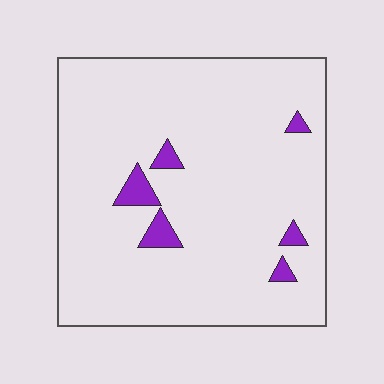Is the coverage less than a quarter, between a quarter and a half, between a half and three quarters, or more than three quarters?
Less than a quarter.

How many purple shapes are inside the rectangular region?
6.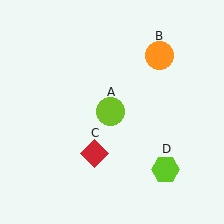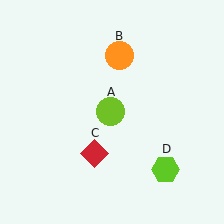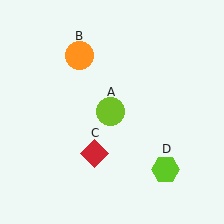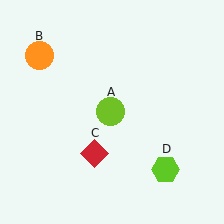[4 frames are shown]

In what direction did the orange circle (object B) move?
The orange circle (object B) moved left.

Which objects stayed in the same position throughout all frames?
Lime circle (object A) and red diamond (object C) and lime hexagon (object D) remained stationary.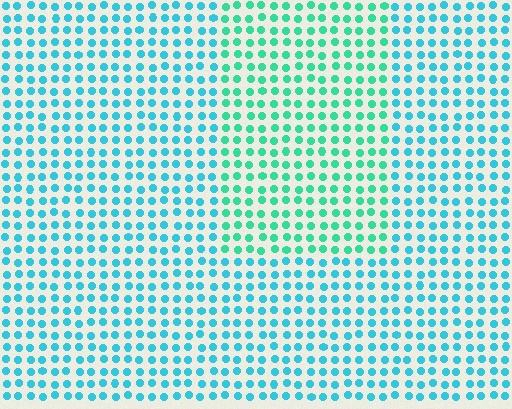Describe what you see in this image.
The image is filled with small cyan elements in a uniform arrangement. A rectangle-shaped region is visible where the elements are tinted to a slightly different hue, forming a subtle color boundary.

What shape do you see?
I see a rectangle.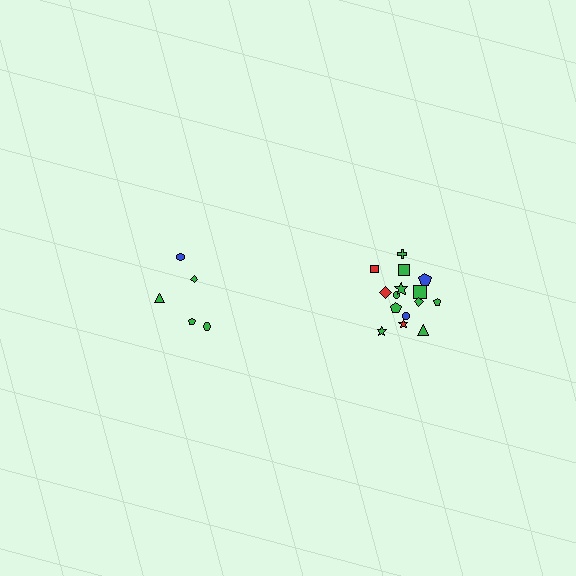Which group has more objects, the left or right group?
The right group.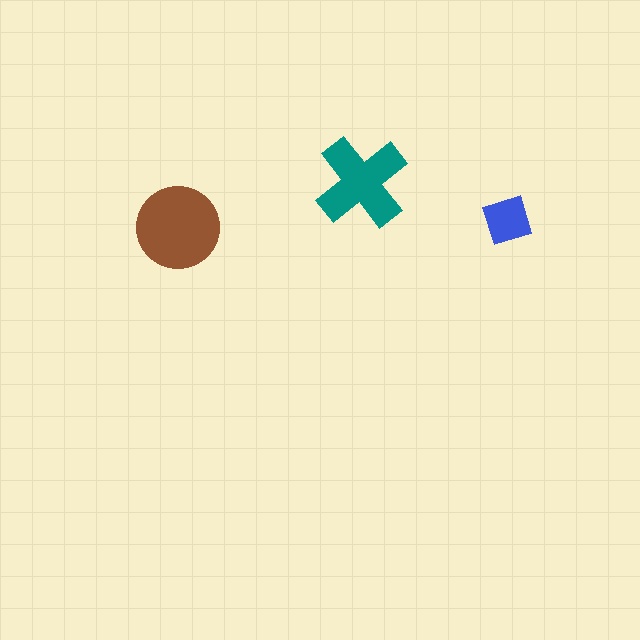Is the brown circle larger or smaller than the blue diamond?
Larger.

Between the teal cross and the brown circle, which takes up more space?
The brown circle.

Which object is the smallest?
The blue diamond.